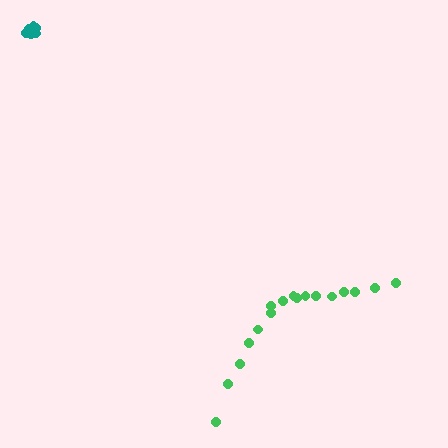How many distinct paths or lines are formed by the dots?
There are 2 distinct paths.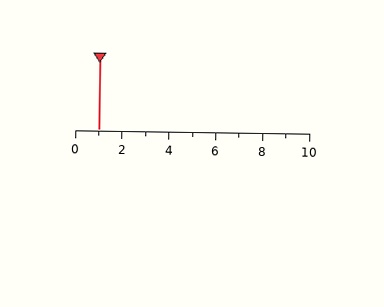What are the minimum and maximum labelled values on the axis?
The axis runs from 0 to 10.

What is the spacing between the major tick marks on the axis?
The major ticks are spaced 2 apart.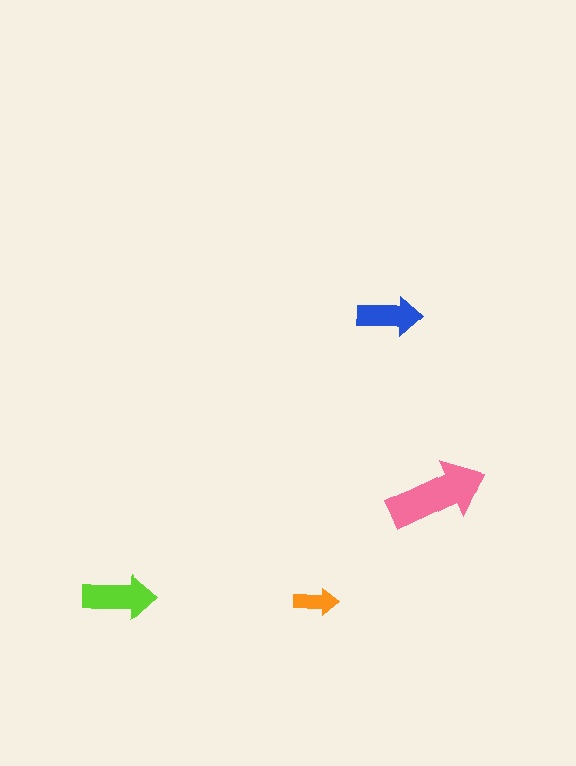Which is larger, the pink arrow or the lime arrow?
The pink one.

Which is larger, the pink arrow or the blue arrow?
The pink one.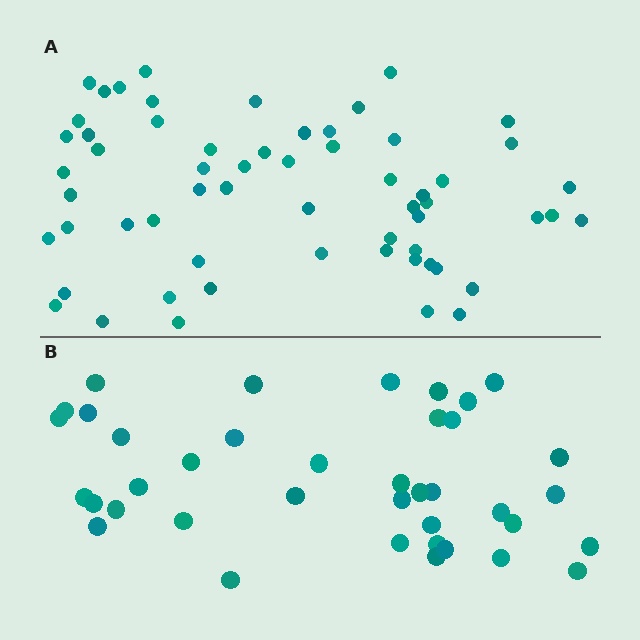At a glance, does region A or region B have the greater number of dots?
Region A (the top region) has more dots.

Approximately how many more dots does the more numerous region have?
Region A has approximately 20 more dots than region B.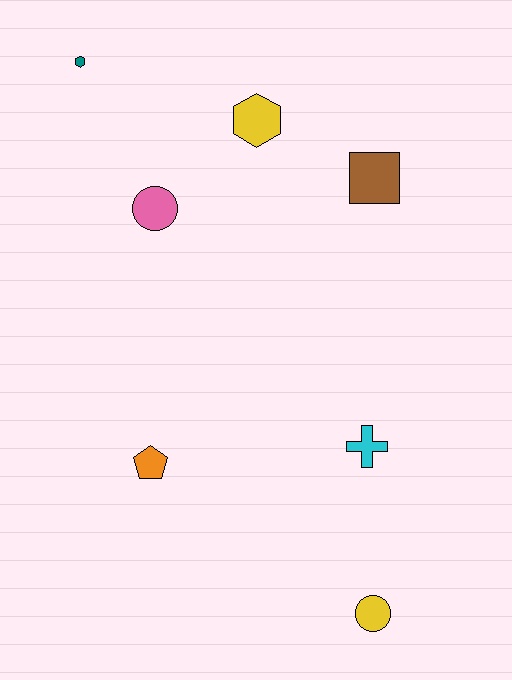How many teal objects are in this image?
There is 1 teal object.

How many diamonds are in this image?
There are no diamonds.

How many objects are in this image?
There are 7 objects.